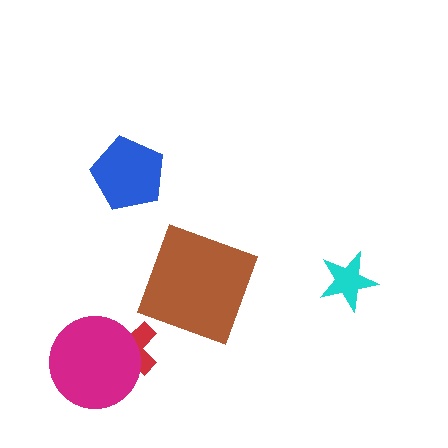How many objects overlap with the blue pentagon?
0 objects overlap with the blue pentagon.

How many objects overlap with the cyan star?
0 objects overlap with the cyan star.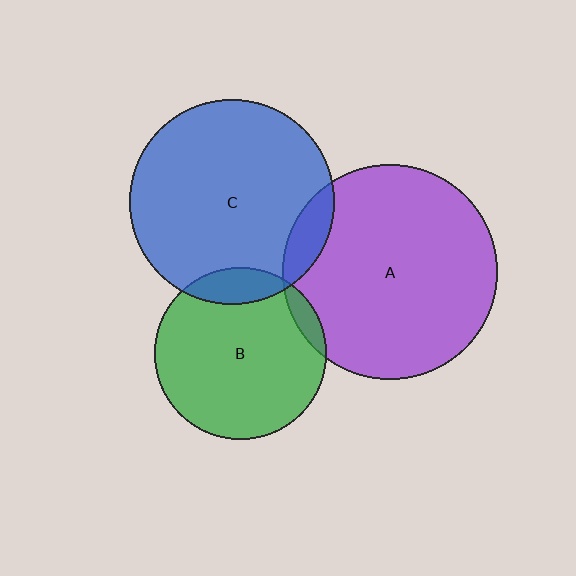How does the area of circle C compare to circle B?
Approximately 1.4 times.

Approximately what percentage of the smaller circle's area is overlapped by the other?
Approximately 10%.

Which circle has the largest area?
Circle A (purple).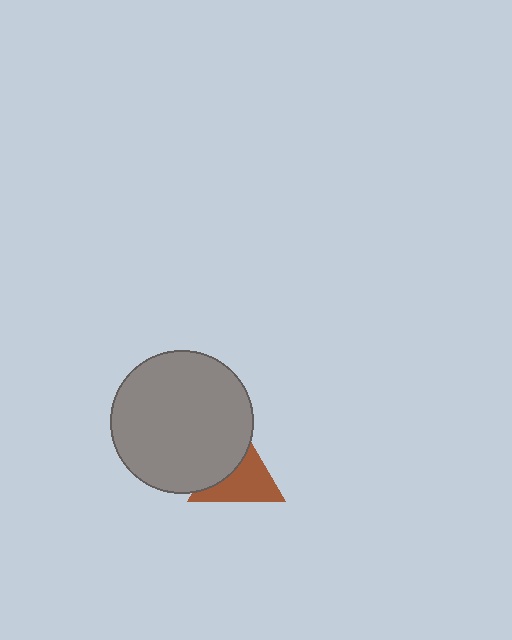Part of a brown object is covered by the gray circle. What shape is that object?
It is a triangle.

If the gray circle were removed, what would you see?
You would see the complete brown triangle.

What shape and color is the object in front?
The object in front is a gray circle.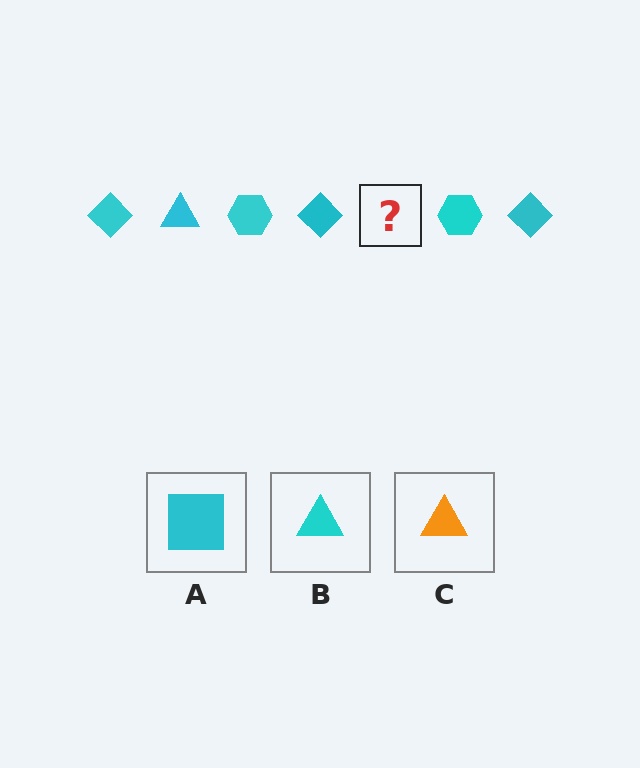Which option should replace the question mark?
Option B.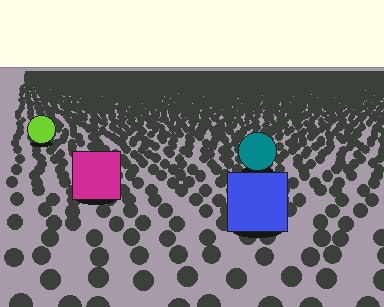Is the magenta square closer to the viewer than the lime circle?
Yes. The magenta square is closer — you can tell from the texture gradient: the ground texture is coarser near it.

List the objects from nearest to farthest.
From nearest to farthest: the blue square, the magenta square, the teal circle, the lime circle.